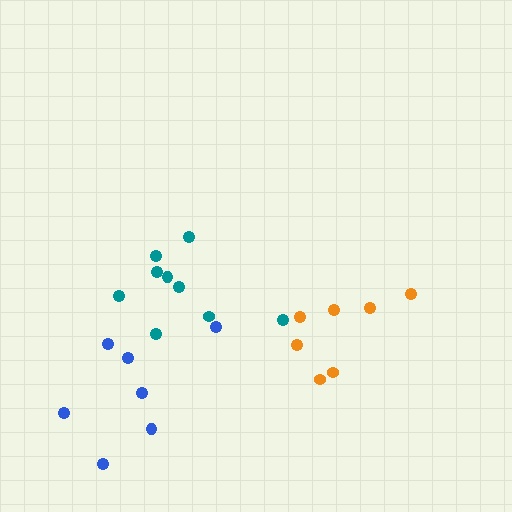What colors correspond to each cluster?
The clusters are colored: blue, teal, orange.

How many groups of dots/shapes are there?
There are 3 groups.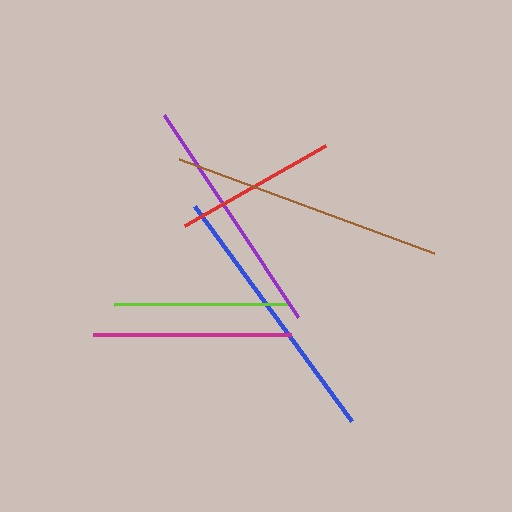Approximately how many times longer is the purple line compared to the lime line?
The purple line is approximately 1.4 times the length of the lime line.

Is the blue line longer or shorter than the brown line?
The brown line is longer than the blue line.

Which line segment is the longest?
The brown line is the longest at approximately 273 pixels.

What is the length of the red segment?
The red segment is approximately 162 pixels long.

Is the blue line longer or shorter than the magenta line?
The blue line is longer than the magenta line.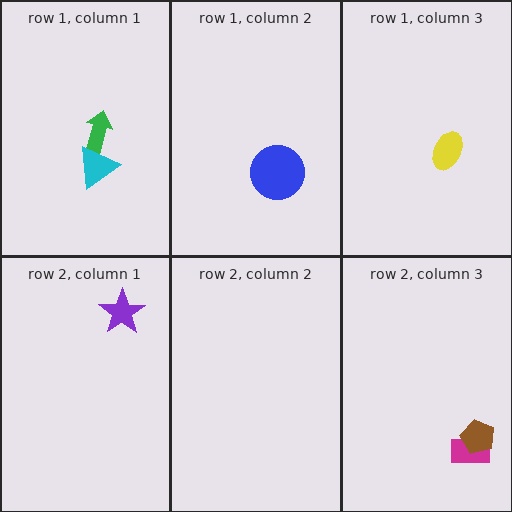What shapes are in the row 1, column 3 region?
The yellow ellipse.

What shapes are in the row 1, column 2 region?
The blue circle.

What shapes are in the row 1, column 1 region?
The green arrow, the cyan triangle.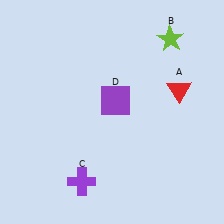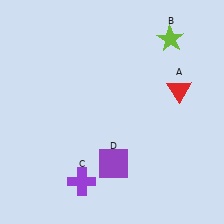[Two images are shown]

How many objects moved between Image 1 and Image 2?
1 object moved between the two images.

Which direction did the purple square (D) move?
The purple square (D) moved down.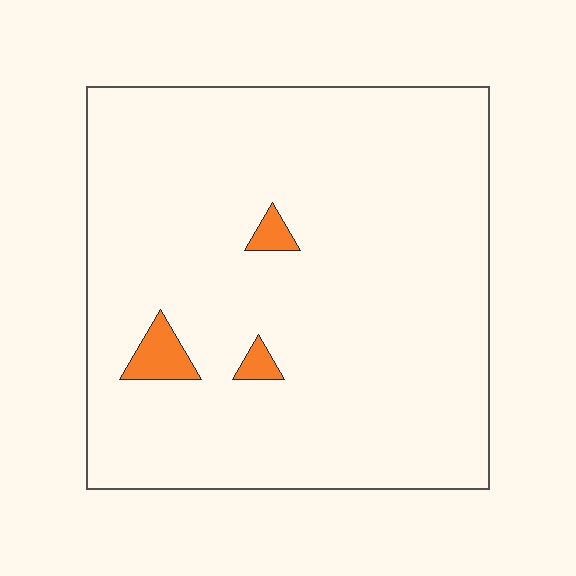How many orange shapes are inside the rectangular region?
3.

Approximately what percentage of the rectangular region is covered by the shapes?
Approximately 5%.